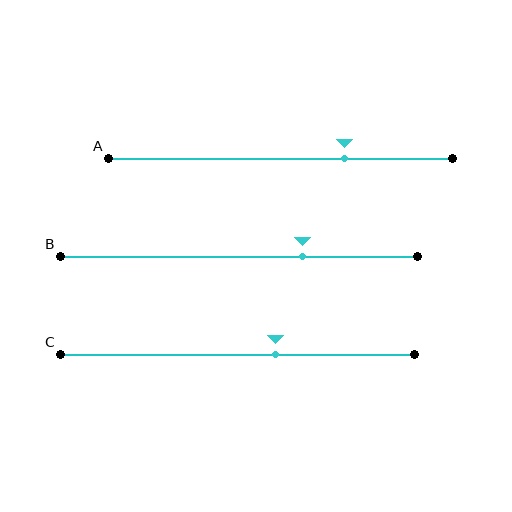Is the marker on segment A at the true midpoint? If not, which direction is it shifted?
No, the marker on segment A is shifted to the right by about 19% of the segment length.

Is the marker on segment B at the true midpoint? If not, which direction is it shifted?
No, the marker on segment B is shifted to the right by about 18% of the segment length.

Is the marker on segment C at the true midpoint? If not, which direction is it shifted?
No, the marker on segment C is shifted to the right by about 11% of the segment length.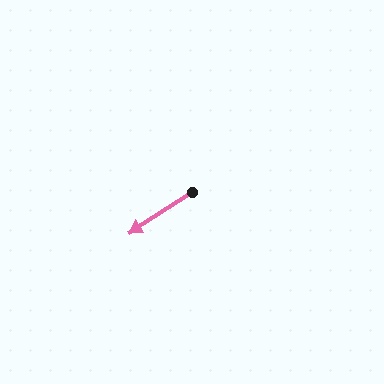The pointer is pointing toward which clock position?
Roughly 8 o'clock.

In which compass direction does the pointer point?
Southwest.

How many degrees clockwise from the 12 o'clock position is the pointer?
Approximately 237 degrees.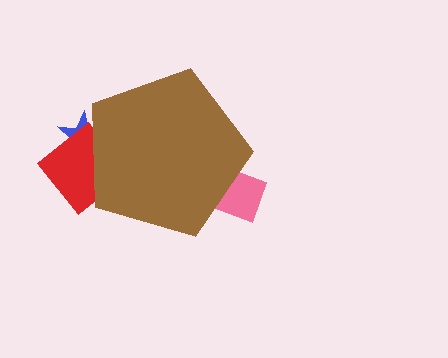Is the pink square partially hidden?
Yes, the pink square is partially hidden behind the brown pentagon.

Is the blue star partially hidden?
Yes, the blue star is partially hidden behind the brown pentagon.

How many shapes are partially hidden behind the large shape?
3 shapes are partially hidden.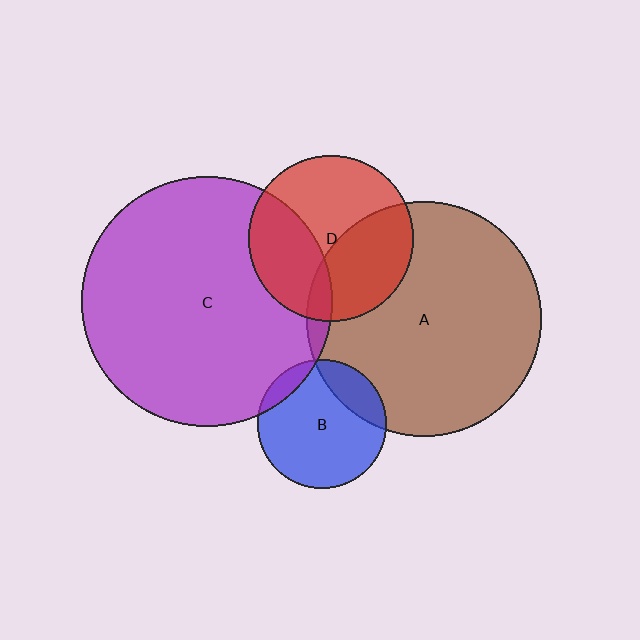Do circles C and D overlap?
Yes.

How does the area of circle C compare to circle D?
Approximately 2.3 times.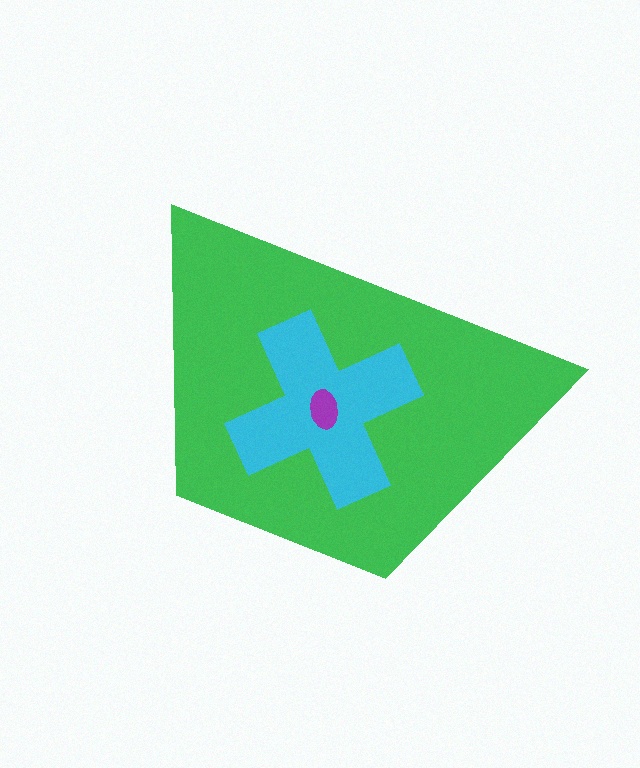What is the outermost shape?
The green trapezoid.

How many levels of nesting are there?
3.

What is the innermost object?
The purple ellipse.